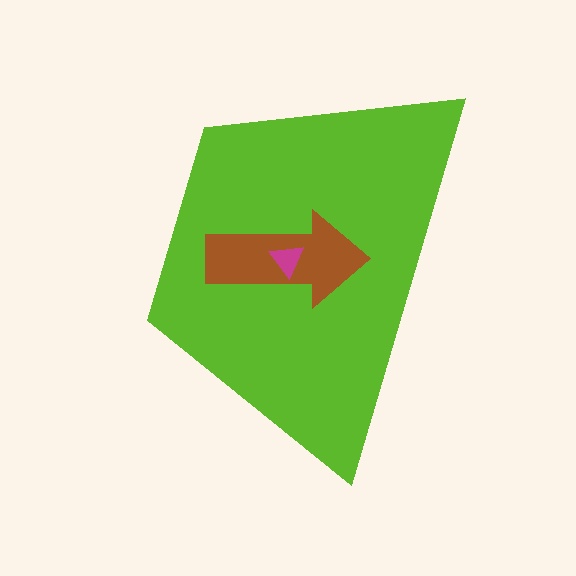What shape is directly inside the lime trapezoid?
The brown arrow.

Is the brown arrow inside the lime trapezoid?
Yes.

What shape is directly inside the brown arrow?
The magenta triangle.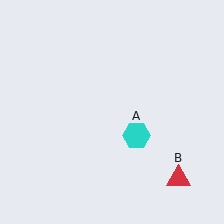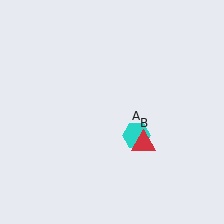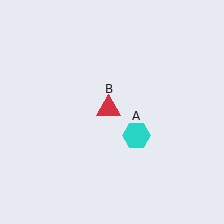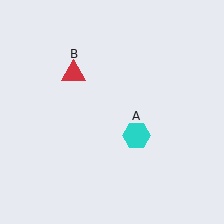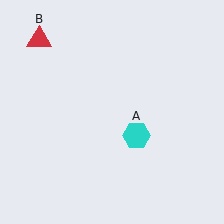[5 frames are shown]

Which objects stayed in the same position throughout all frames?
Cyan hexagon (object A) remained stationary.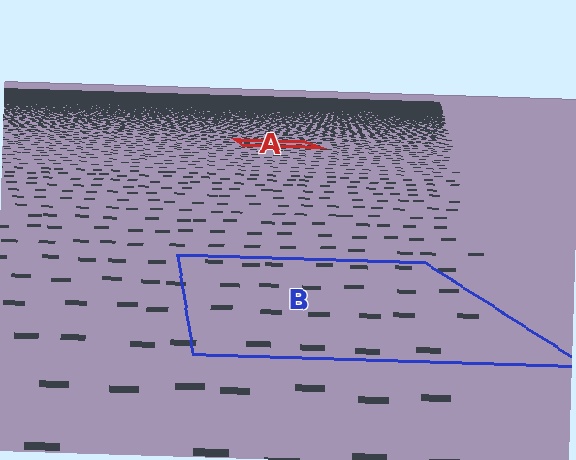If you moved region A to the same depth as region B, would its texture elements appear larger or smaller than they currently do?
They would appear larger. At a closer depth, the same texture elements are projected at a bigger on-screen size.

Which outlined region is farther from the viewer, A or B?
Region A is farther from the viewer — the texture elements inside it appear smaller and more densely packed.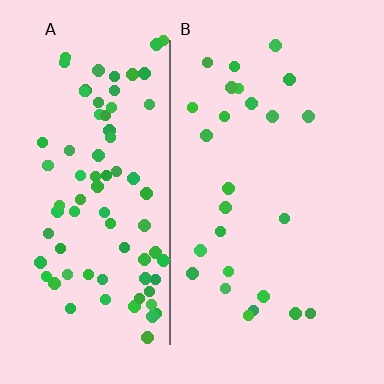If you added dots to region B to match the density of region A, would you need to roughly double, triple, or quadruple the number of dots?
Approximately triple.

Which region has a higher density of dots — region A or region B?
A (the left).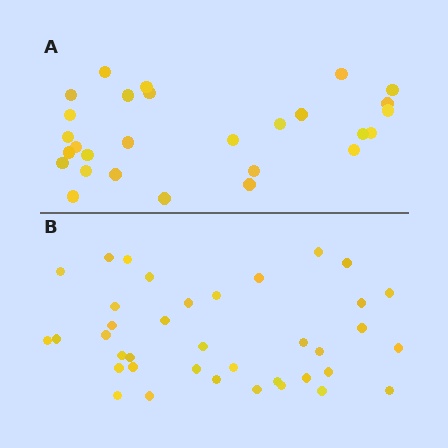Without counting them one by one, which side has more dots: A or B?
Region B (the bottom region) has more dots.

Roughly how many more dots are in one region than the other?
Region B has roughly 10 or so more dots than region A.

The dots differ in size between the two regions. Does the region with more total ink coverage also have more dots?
No. Region A has more total ink coverage because its dots are larger, but region B actually contains more individual dots. Total area can be misleading — the number of items is what matters here.